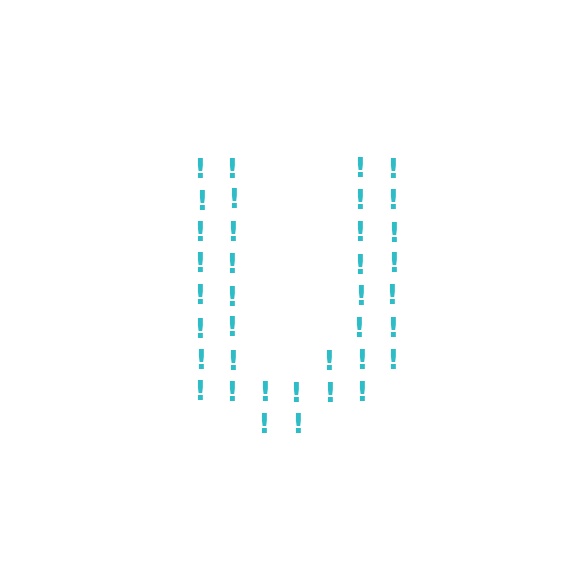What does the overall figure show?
The overall figure shows the letter U.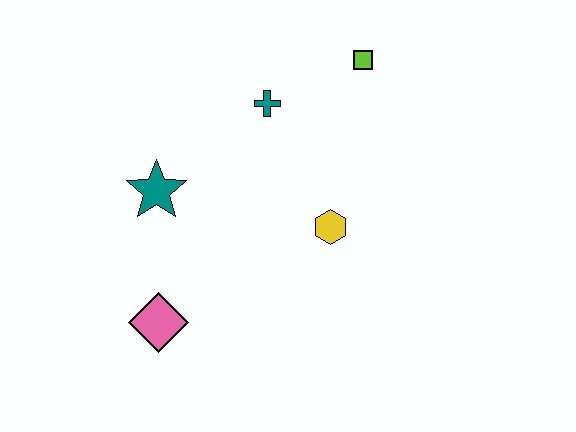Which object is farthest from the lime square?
The pink diamond is farthest from the lime square.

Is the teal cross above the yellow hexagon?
Yes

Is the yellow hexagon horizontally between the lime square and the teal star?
Yes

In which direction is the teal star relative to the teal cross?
The teal star is to the left of the teal cross.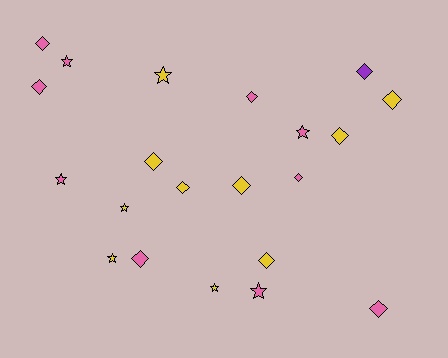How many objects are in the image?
There are 21 objects.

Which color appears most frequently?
Yellow, with 10 objects.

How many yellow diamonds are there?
There are 6 yellow diamonds.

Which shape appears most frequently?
Diamond, with 13 objects.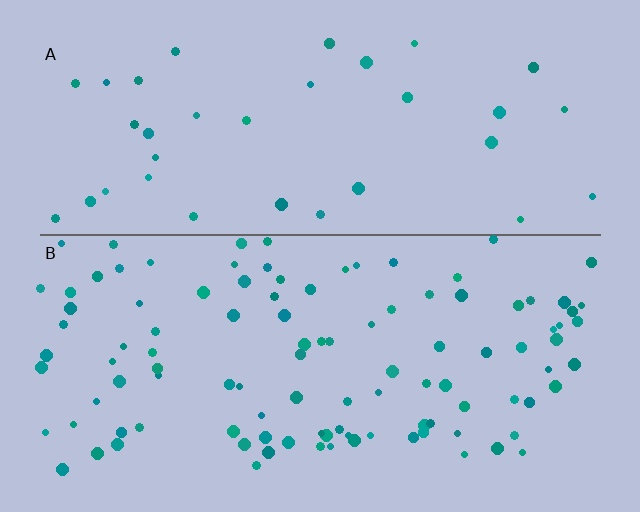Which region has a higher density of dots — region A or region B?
B (the bottom).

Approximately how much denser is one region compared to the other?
Approximately 3.0× — region B over region A.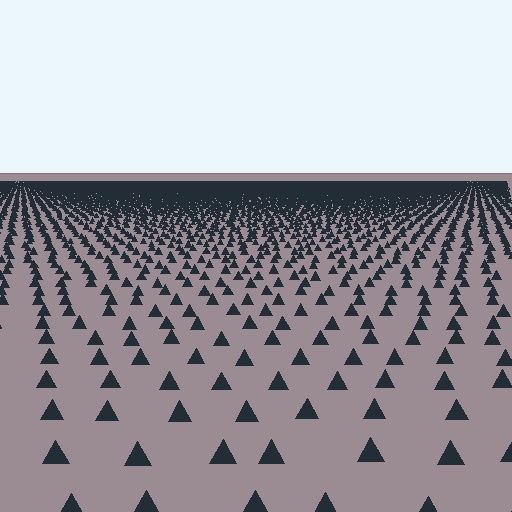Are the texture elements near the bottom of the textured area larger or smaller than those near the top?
Larger. Near the bottom, elements are closer to the viewer and appear at a bigger on-screen size.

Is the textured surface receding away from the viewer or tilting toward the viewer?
The surface is receding away from the viewer. Texture elements get smaller and denser toward the top.